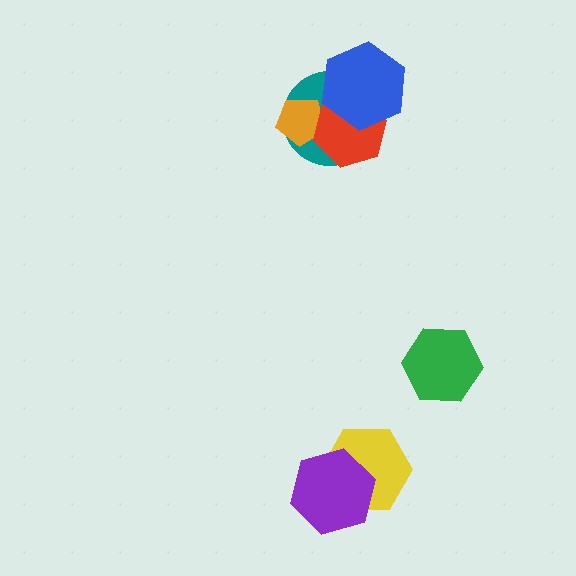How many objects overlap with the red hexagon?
3 objects overlap with the red hexagon.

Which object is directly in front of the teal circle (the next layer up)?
The orange pentagon is directly in front of the teal circle.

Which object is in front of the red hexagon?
The blue hexagon is in front of the red hexagon.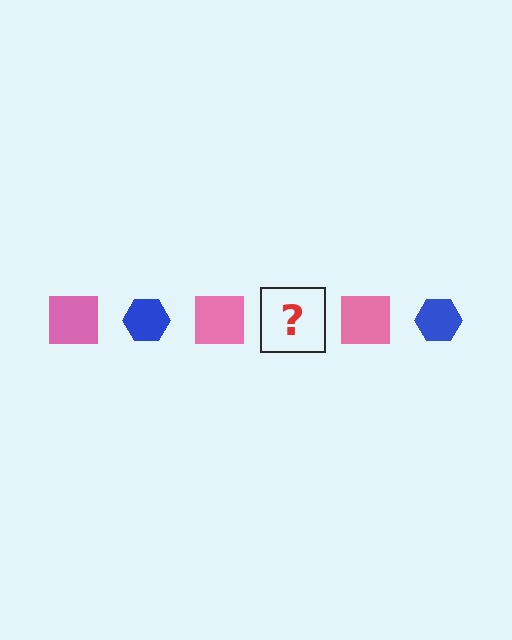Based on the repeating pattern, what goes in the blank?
The blank should be a blue hexagon.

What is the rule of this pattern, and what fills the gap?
The rule is that the pattern alternates between pink square and blue hexagon. The gap should be filled with a blue hexagon.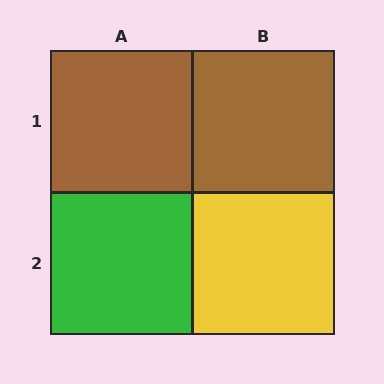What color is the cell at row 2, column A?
Green.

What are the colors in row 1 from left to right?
Brown, brown.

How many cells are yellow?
1 cell is yellow.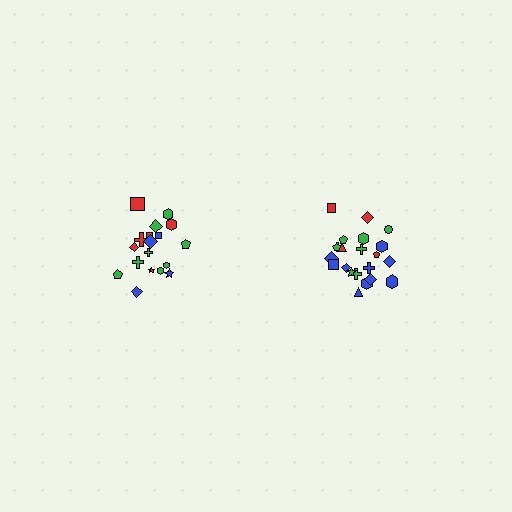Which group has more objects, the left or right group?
The right group.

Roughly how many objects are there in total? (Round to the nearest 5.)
Roughly 40 objects in total.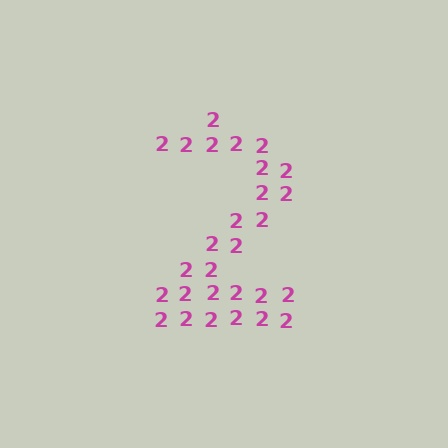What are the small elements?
The small elements are digit 2's.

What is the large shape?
The large shape is the digit 2.